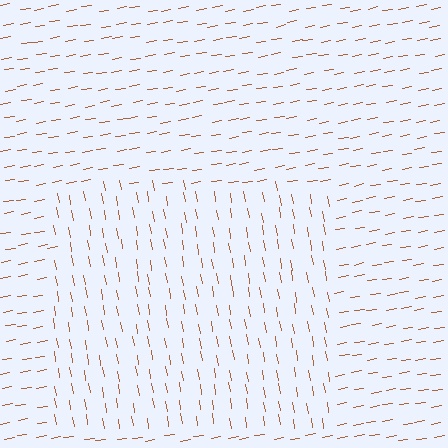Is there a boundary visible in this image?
Yes, there is a texture boundary formed by a change in line orientation.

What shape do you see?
I see a rectangle.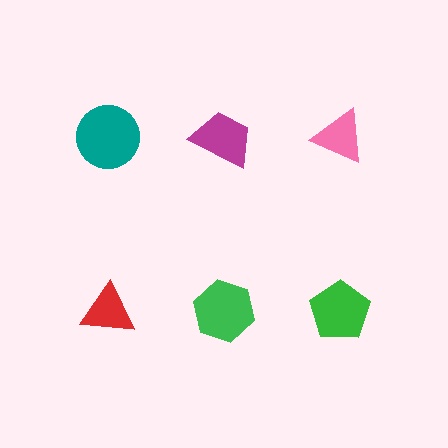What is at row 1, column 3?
A pink triangle.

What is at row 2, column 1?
A red triangle.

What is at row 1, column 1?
A teal circle.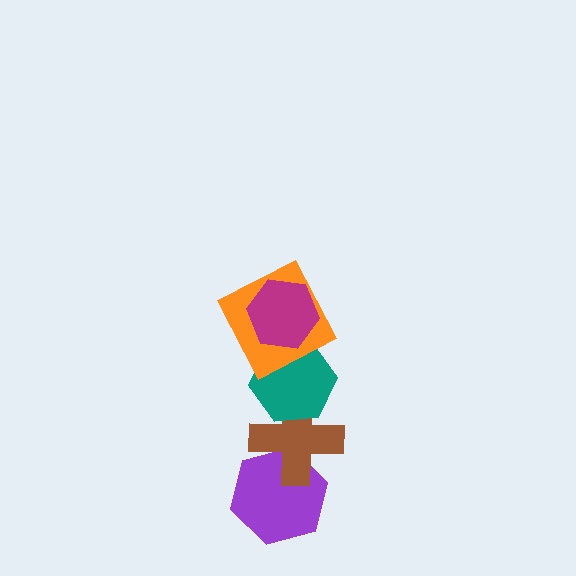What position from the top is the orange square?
The orange square is 2nd from the top.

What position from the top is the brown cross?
The brown cross is 4th from the top.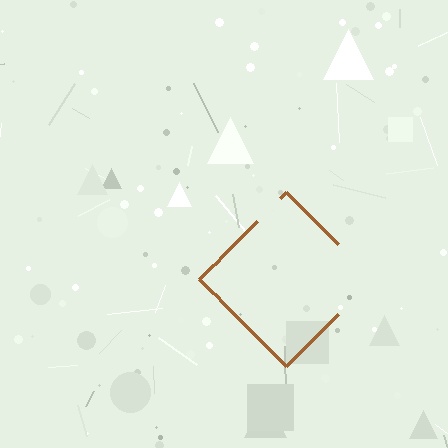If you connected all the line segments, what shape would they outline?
They would outline a diamond.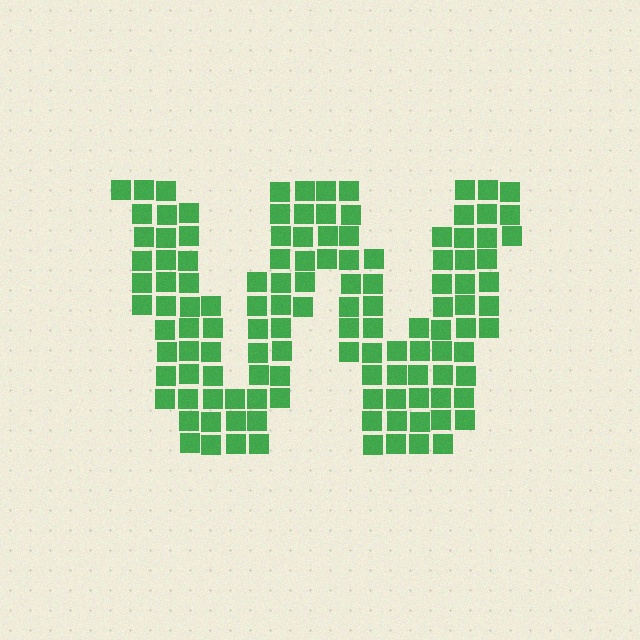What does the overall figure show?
The overall figure shows the letter W.